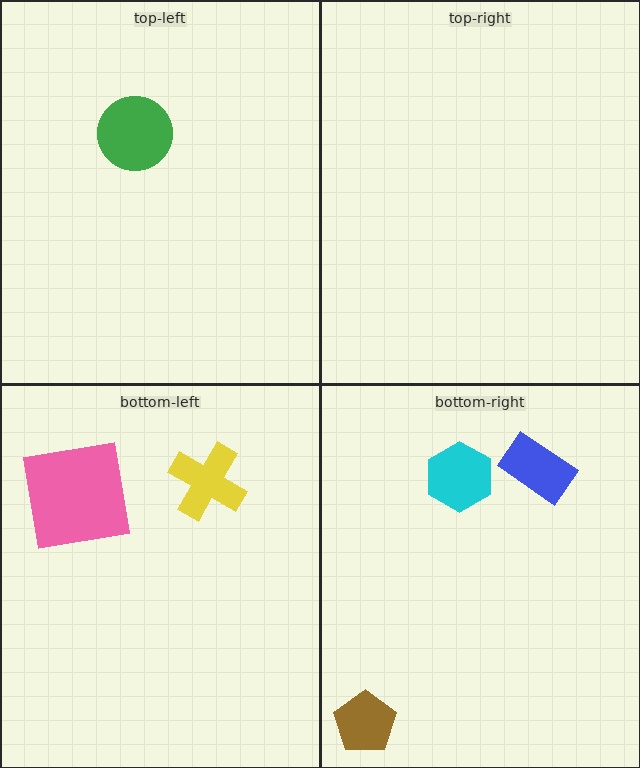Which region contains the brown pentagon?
The bottom-right region.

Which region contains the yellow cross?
The bottom-left region.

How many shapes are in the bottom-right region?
3.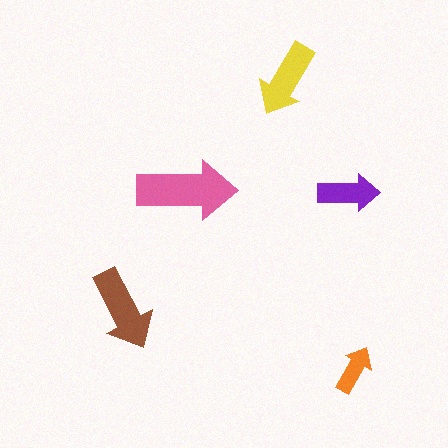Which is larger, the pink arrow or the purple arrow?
The pink one.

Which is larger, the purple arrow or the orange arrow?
The purple one.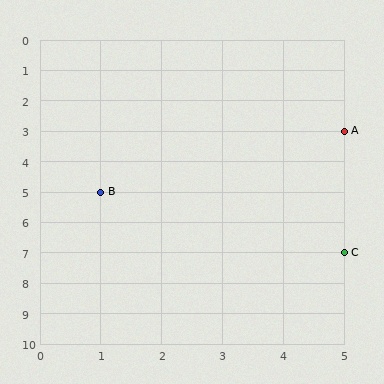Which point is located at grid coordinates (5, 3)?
Point A is at (5, 3).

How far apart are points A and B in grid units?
Points A and B are 4 columns and 2 rows apart (about 4.5 grid units diagonally).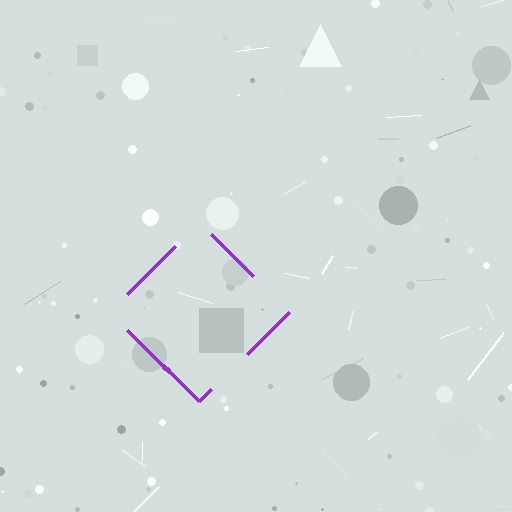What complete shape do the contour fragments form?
The contour fragments form a diamond.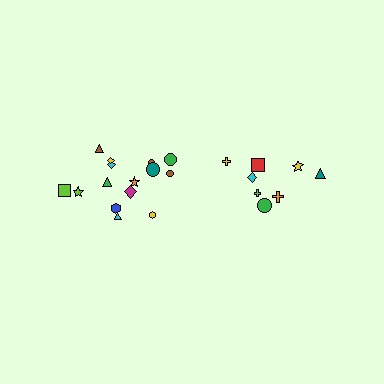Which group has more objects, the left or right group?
The left group.